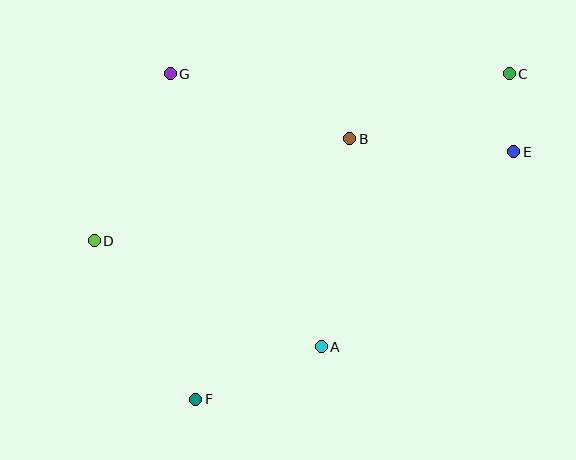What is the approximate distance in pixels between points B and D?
The distance between B and D is approximately 275 pixels.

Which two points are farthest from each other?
Points C and F are farthest from each other.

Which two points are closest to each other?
Points C and E are closest to each other.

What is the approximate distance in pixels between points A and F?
The distance between A and F is approximately 136 pixels.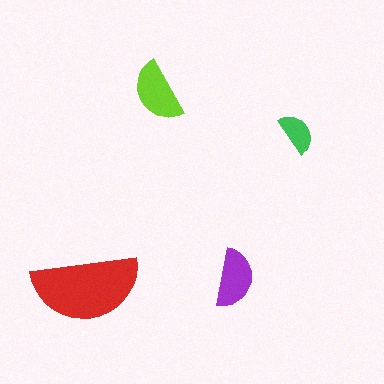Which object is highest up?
The lime semicircle is topmost.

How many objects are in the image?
There are 4 objects in the image.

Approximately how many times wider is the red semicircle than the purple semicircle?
About 2 times wider.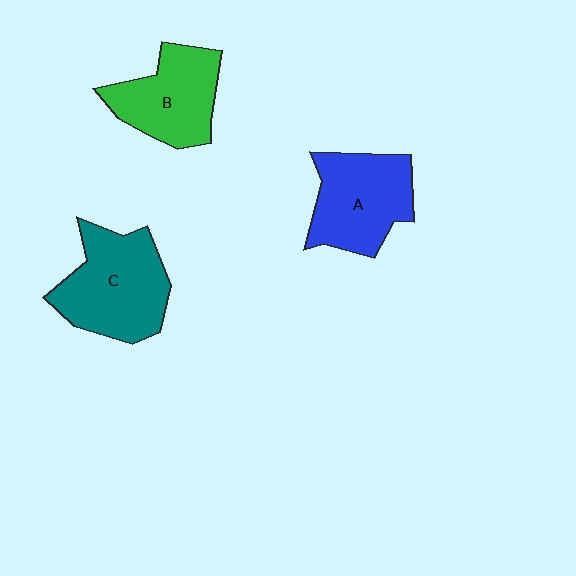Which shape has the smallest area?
Shape B (green).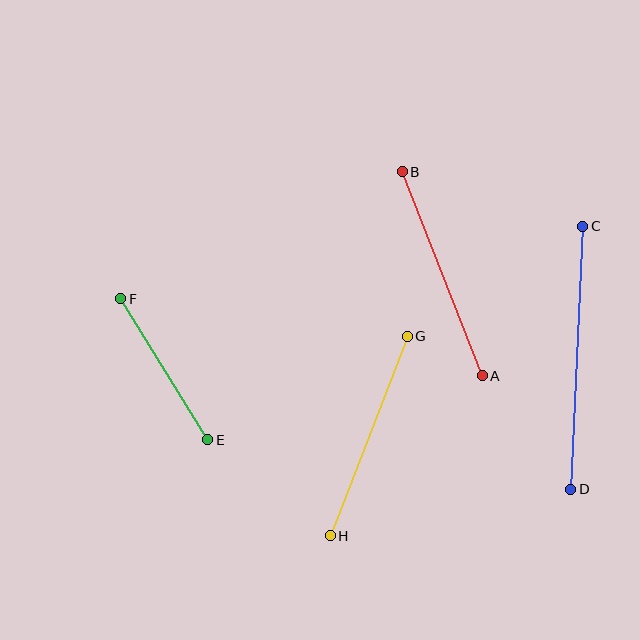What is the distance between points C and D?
The distance is approximately 263 pixels.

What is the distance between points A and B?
The distance is approximately 219 pixels.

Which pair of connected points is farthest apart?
Points C and D are farthest apart.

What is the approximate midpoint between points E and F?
The midpoint is at approximately (164, 369) pixels.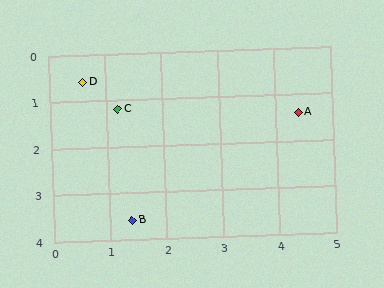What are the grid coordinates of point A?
Point A is at approximately (4.4, 1.4).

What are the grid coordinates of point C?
Point C is at approximately (1.2, 1.2).